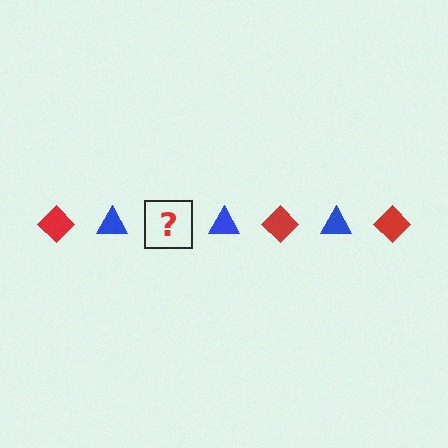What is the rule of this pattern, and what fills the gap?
The rule is that the pattern alternates between red diamond and blue triangle. The gap should be filled with a red diamond.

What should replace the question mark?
The question mark should be replaced with a red diamond.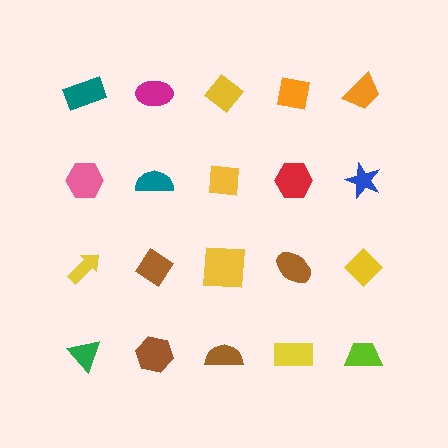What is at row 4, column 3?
A brown semicircle.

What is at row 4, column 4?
A yellow rectangle.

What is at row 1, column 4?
An orange square.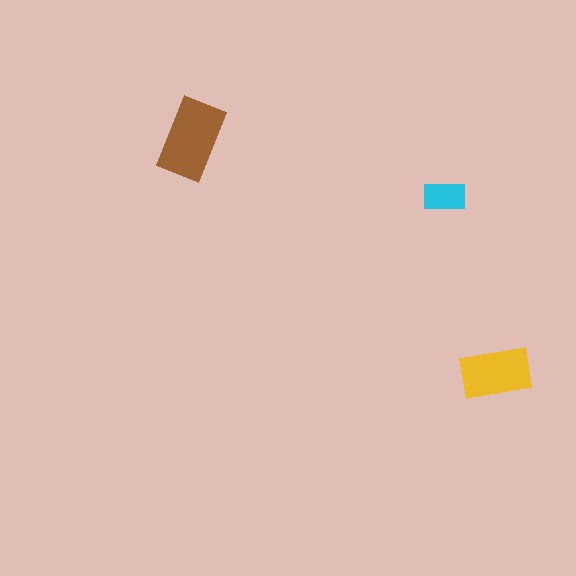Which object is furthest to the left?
The brown rectangle is leftmost.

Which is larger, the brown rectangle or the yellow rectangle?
The brown one.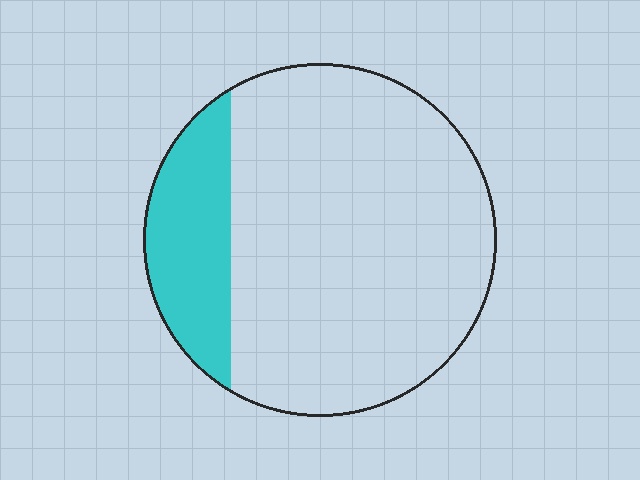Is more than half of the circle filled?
No.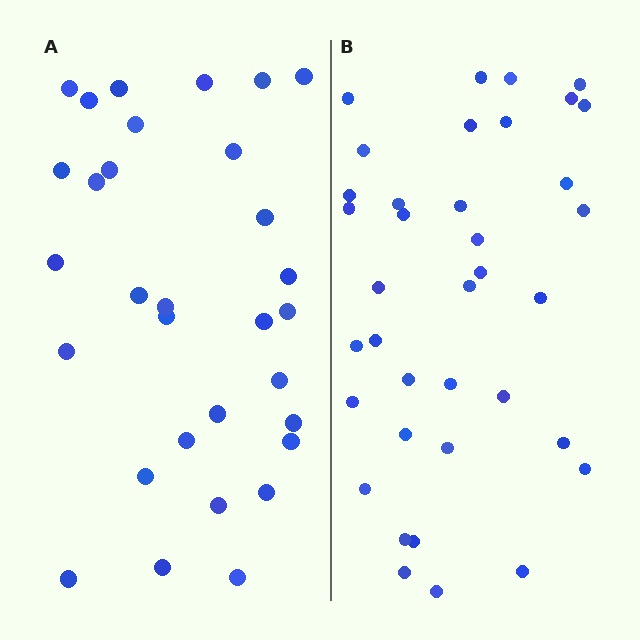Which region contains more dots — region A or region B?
Region B (the right region) has more dots.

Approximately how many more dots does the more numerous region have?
Region B has about 6 more dots than region A.